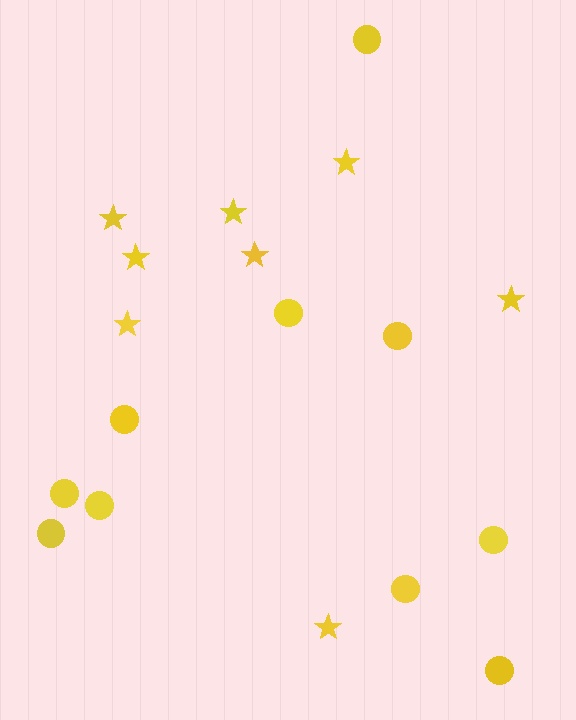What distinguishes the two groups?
There are 2 groups: one group of circles (10) and one group of stars (8).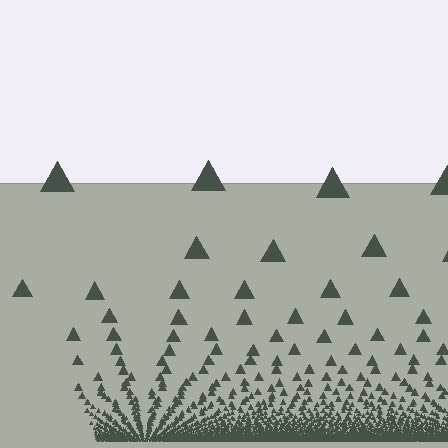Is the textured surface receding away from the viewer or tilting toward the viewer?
The surface appears to tilt toward the viewer. Texture elements get larger and sparser toward the top.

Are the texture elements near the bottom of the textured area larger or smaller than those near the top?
Smaller. The gradient is inverted — elements near the bottom are smaller and denser.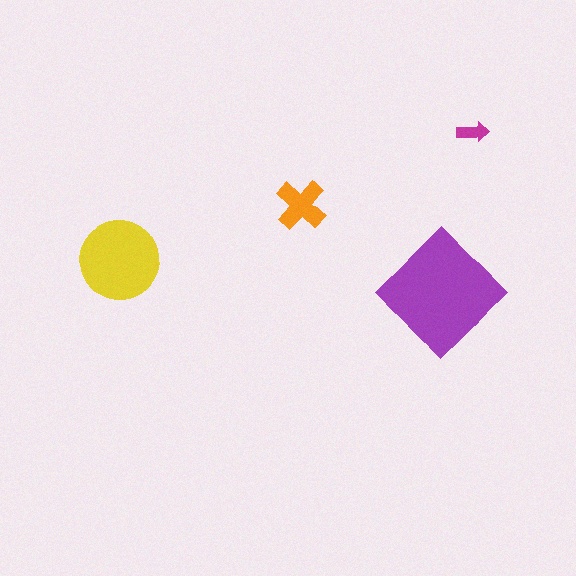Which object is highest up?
The magenta arrow is topmost.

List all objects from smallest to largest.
The magenta arrow, the orange cross, the yellow circle, the purple diamond.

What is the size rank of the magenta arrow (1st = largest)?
4th.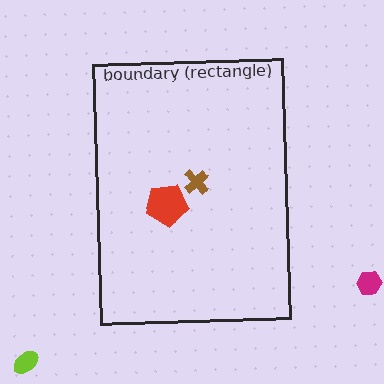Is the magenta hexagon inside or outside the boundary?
Outside.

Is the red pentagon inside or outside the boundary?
Inside.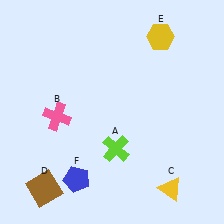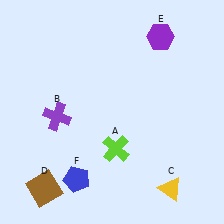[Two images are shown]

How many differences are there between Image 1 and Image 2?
There are 2 differences between the two images.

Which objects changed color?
B changed from pink to purple. E changed from yellow to purple.